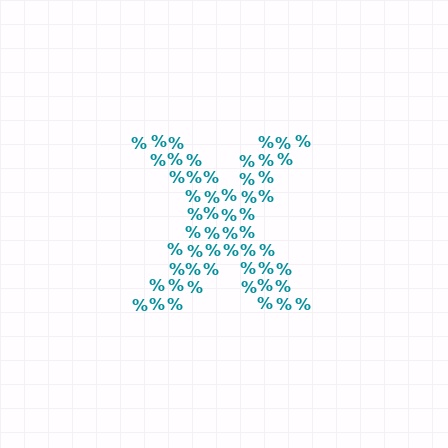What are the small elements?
The small elements are percent signs.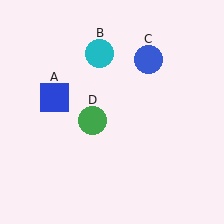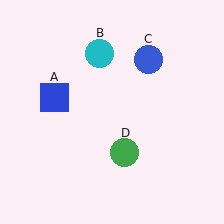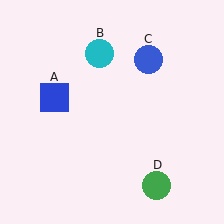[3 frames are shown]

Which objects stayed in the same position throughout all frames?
Blue square (object A) and cyan circle (object B) and blue circle (object C) remained stationary.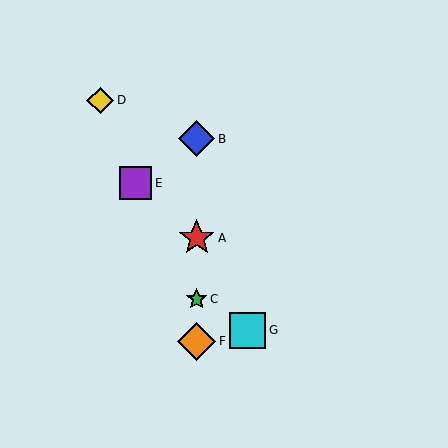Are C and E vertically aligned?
No, C is at x≈197 and E is at x≈135.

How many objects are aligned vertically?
4 objects (A, B, C, F) are aligned vertically.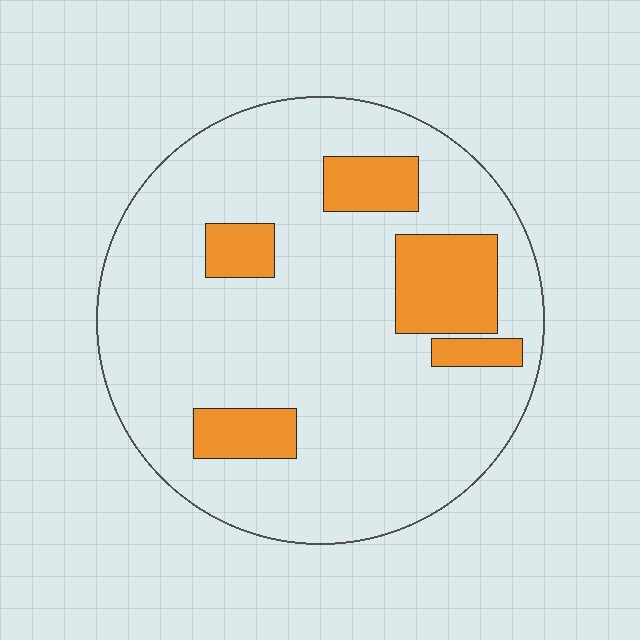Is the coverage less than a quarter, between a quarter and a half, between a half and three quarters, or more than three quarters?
Less than a quarter.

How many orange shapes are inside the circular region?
5.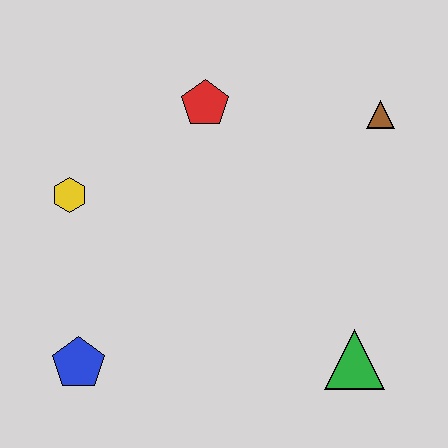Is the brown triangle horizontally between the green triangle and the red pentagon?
No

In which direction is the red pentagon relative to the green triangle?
The red pentagon is above the green triangle.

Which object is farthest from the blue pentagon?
The brown triangle is farthest from the blue pentagon.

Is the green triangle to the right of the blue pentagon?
Yes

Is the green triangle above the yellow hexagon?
No